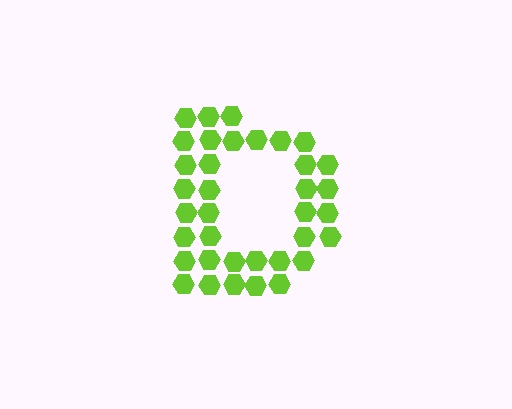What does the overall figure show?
The overall figure shows the letter D.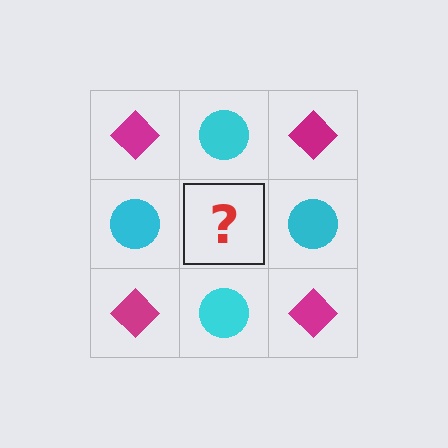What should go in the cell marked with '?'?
The missing cell should contain a magenta diamond.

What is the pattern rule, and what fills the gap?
The rule is that it alternates magenta diamond and cyan circle in a checkerboard pattern. The gap should be filled with a magenta diamond.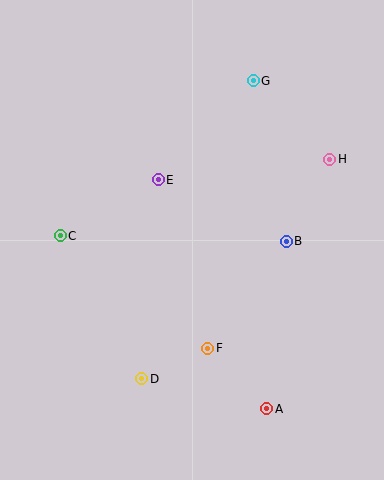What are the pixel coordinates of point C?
Point C is at (60, 236).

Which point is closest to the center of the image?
Point E at (158, 180) is closest to the center.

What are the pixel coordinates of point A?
Point A is at (267, 409).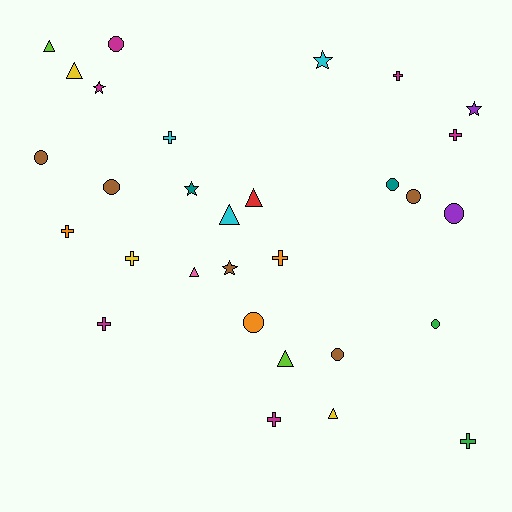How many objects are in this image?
There are 30 objects.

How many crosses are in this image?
There are 9 crosses.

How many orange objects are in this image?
There are 3 orange objects.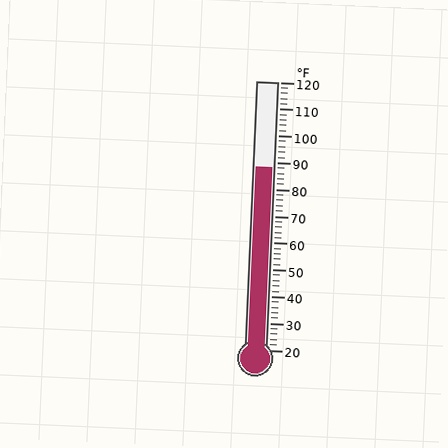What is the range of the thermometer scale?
The thermometer scale ranges from 20°F to 120°F.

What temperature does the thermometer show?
The thermometer shows approximately 88°F.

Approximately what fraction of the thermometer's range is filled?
The thermometer is filled to approximately 70% of its range.